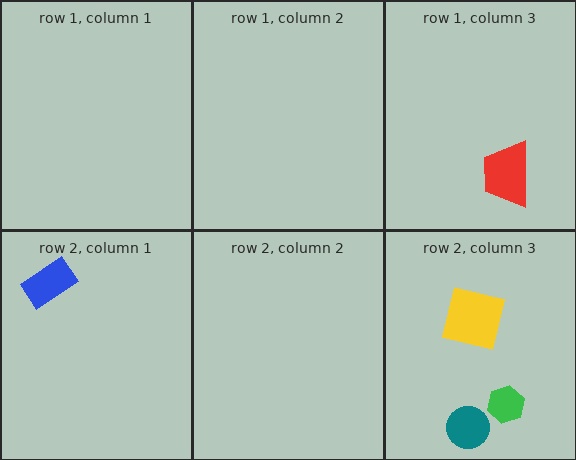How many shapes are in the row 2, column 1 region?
1.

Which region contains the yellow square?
The row 2, column 3 region.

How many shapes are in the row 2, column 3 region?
3.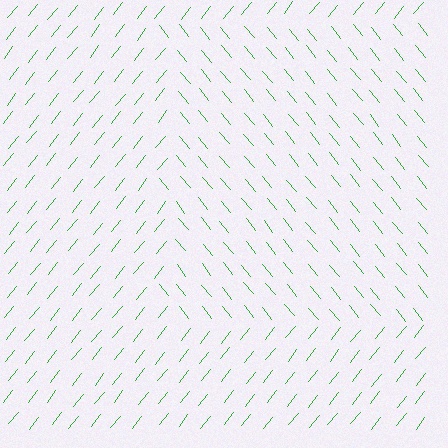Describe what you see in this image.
The image is filled with small green line segments. A rectangle region in the image has lines oriented differently from the surrounding lines, creating a visible texture boundary.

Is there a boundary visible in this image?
Yes, there is a texture boundary formed by a change in line orientation.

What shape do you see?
I see a rectangle.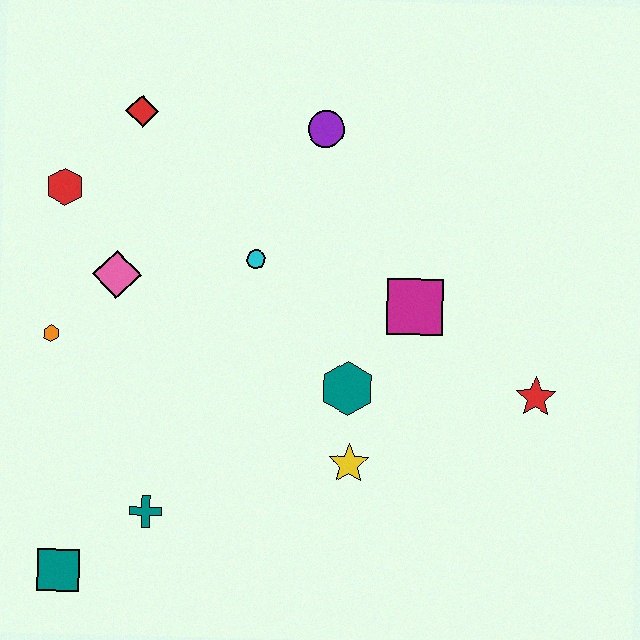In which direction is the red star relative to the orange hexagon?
The red star is to the right of the orange hexagon.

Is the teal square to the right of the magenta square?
No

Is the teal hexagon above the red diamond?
No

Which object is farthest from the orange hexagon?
The red star is farthest from the orange hexagon.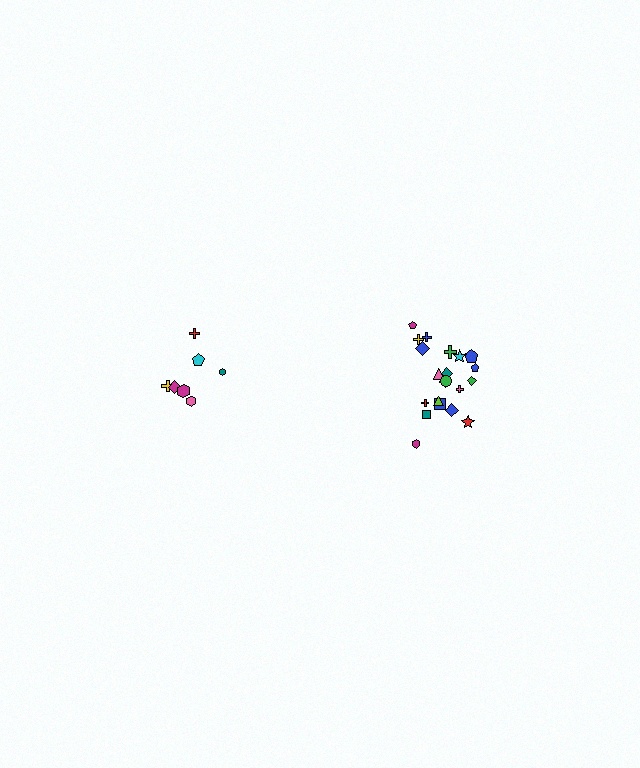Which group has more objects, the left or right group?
The right group.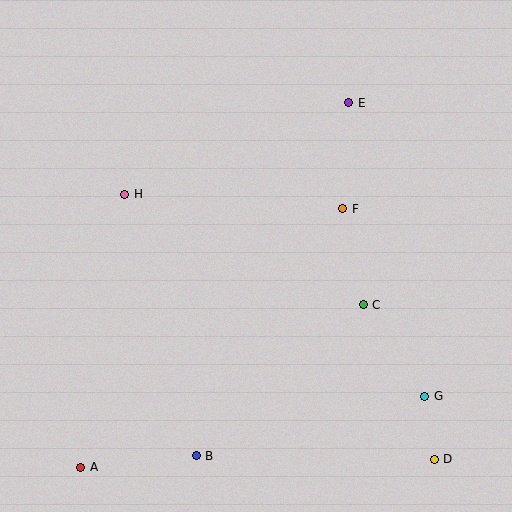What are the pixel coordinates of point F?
Point F is at (343, 209).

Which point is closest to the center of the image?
Point F at (343, 209) is closest to the center.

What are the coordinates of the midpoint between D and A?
The midpoint between D and A is at (257, 463).